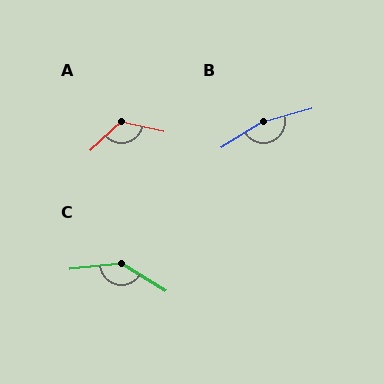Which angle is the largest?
B, at approximately 163 degrees.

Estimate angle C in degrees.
Approximately 142 degrees.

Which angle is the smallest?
A, at approximately 124 degrees.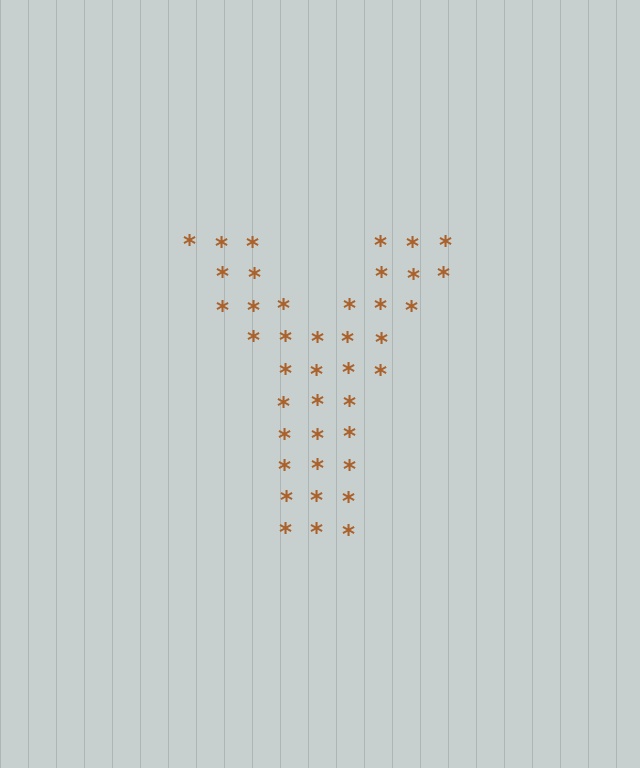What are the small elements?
The small elements are asterisks.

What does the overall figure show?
The overall figure shows the letter Y.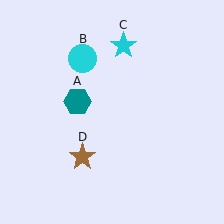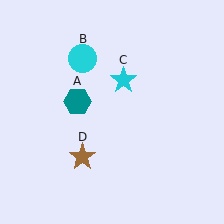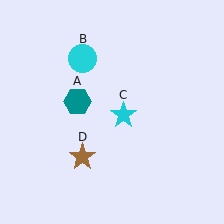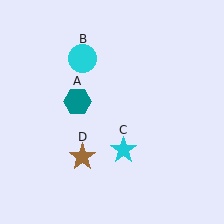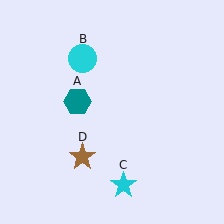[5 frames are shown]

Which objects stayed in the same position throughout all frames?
Teal hexagon (object A) and cyan circle (object B) and brown star (object D) remained stationary.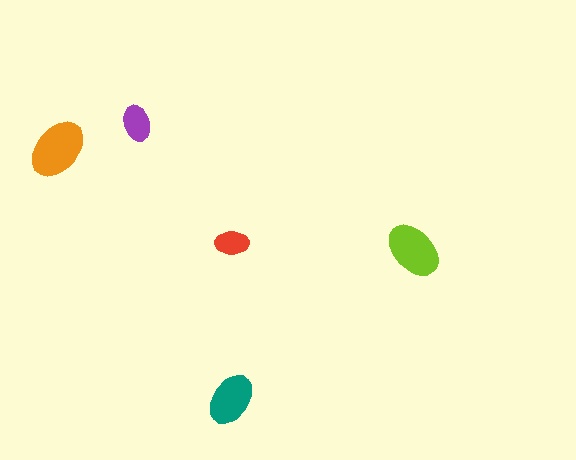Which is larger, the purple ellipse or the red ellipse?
The purple one.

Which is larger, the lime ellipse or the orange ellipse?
The orange one.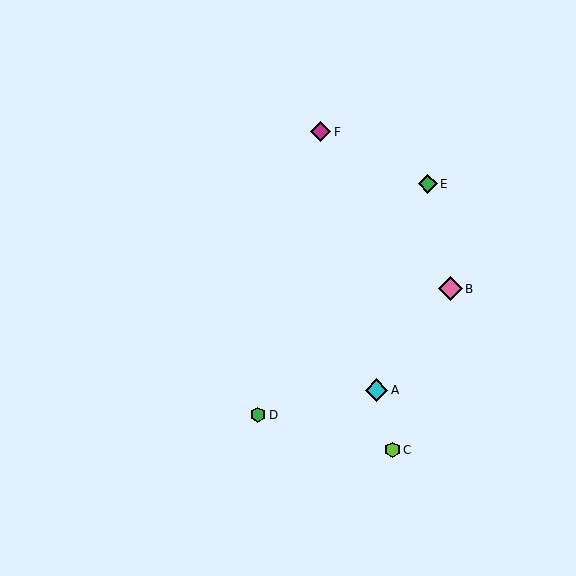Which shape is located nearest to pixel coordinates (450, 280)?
The pink diamond (labeled B) at (450, 289) is nearest to that location.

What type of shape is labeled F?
Shape F is a magenta diamond.